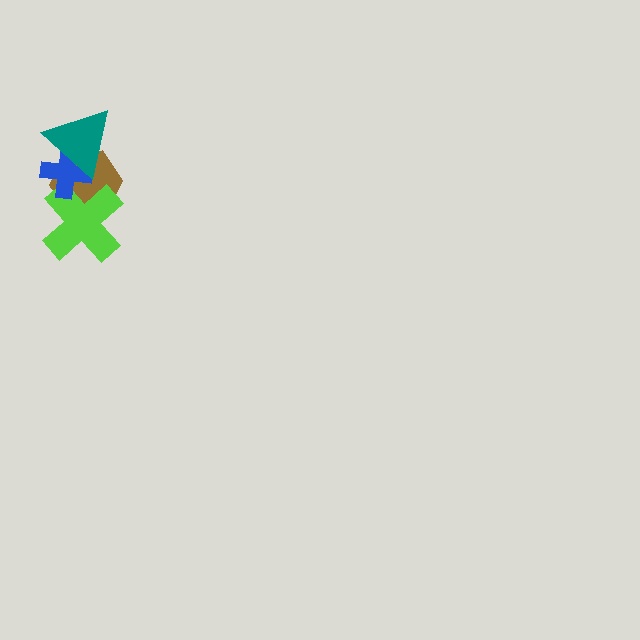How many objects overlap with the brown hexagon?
3 objects overlap with the brown hexagon.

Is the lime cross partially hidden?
Yes, it is partially covered by another shape.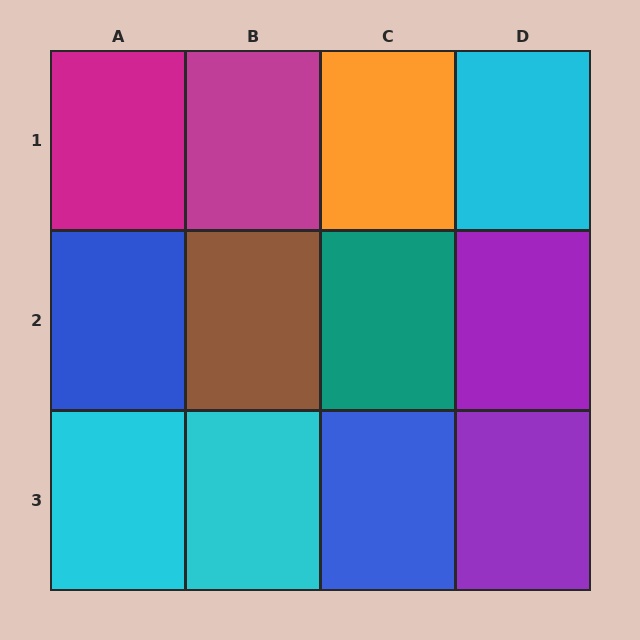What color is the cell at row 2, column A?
Blue.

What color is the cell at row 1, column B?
Magenta.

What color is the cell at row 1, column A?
Magenta.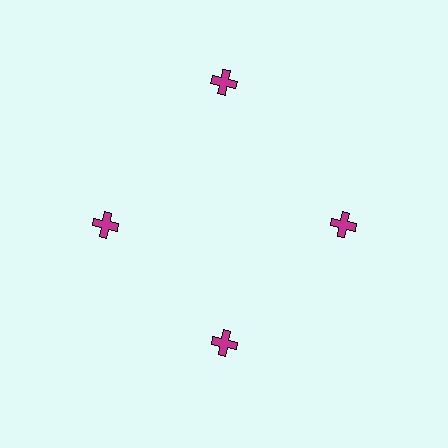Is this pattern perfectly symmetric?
No. The 4 magenta crosses are arranged in a ring, but one element near the 12 o'clock position is pushed outward from the center, breaking the 4-fold rotational symmetry.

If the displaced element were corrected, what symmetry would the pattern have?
It would have 4-fold rotational symmetry — the pattern would map onto itself every 90 degrees.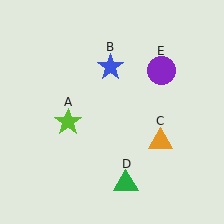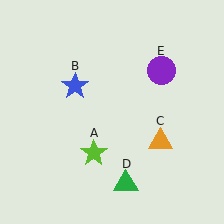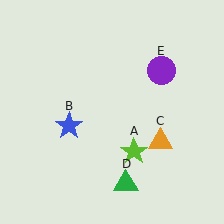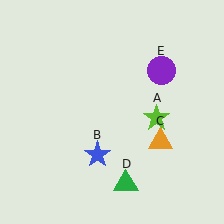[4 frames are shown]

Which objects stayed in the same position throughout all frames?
Orange triangle (object C) and green triangle (object D) and purple circle (object E) remained stationary.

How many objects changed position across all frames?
2 objects changed position: lime star (object A), blue star (object B).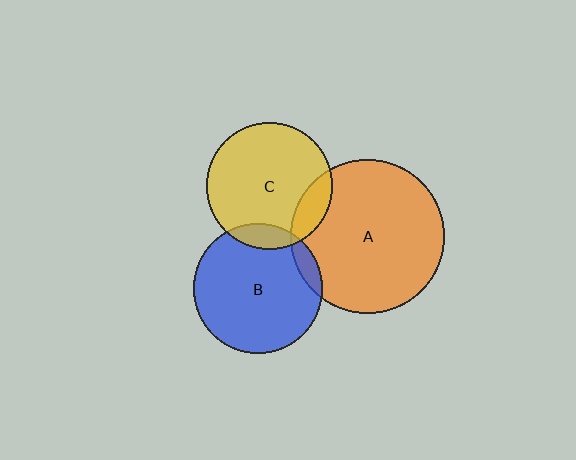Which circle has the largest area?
Circle A (orange).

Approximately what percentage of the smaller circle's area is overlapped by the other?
Approximately 15%.